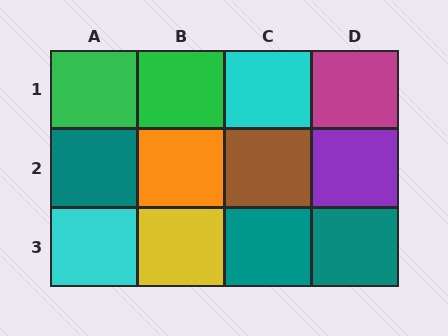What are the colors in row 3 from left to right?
Cyan, yellow, teal, teal.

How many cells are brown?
1 cell is brown.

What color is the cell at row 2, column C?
Brown.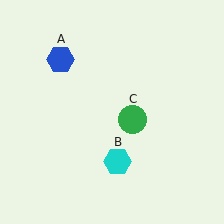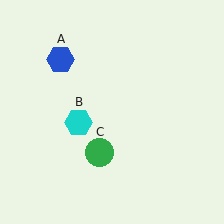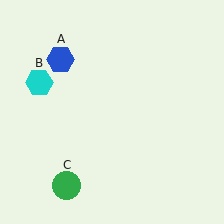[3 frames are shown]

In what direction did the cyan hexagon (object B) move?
The cyan hexagon (object B) moved up and to the left.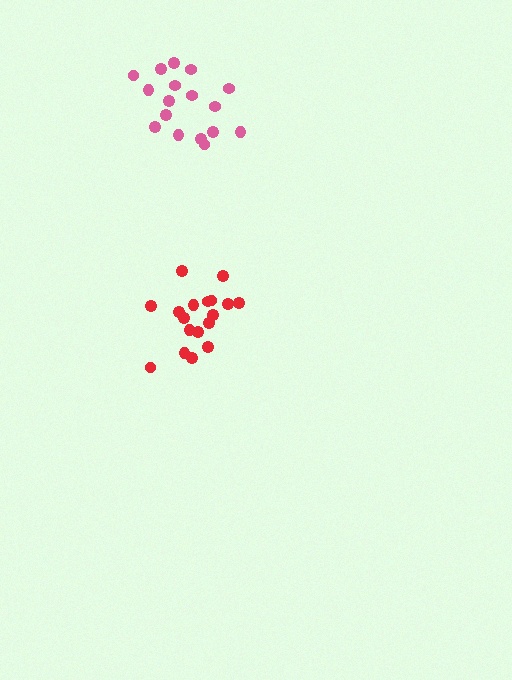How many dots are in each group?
Group 1: 17 dots, Group 2: 18 dots (35 total).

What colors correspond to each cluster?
The clusters are colored: pink, red.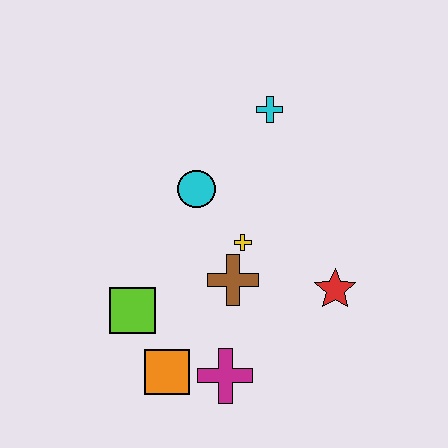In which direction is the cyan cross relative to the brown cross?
The cyan cross is above the brown cross.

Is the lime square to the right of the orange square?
No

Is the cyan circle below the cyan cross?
Yes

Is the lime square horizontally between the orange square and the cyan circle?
No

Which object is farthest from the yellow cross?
The orange square is farthest from the yellow cross.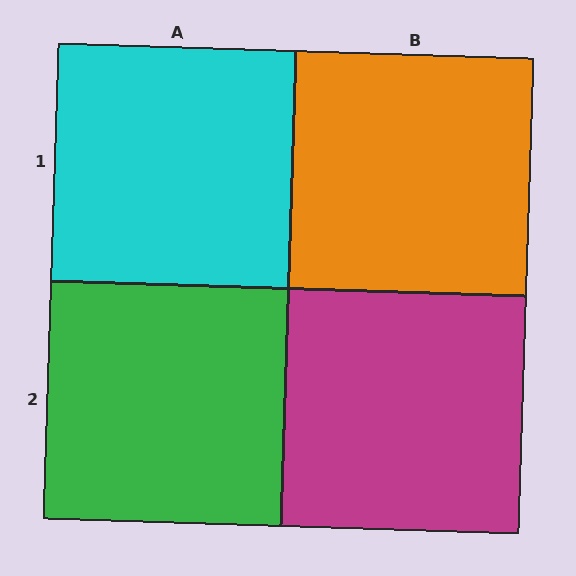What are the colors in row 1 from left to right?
Cyan, orange.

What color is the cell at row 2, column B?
Magenta.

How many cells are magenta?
1 cell is magenta.